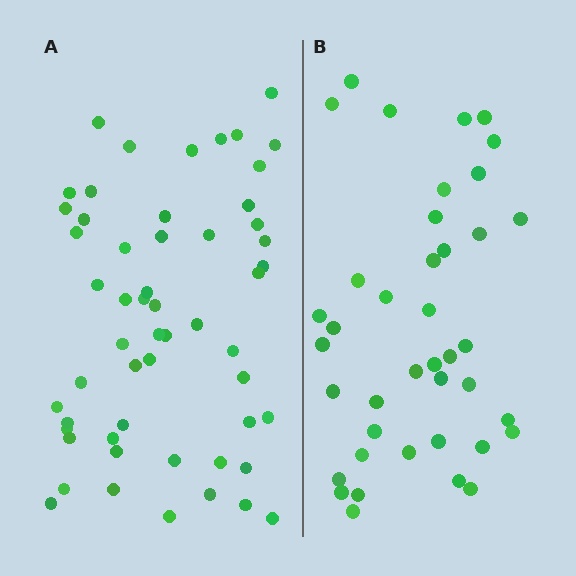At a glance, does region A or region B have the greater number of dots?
Region A (the left region) has more dots.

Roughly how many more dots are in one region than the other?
Region A has approximately 15 more dots than region B.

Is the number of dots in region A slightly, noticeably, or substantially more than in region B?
Region A has noticeably more, but not dramatically so. The ratio is roughly 1.4 to 1.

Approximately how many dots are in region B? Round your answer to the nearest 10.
About 40 dots.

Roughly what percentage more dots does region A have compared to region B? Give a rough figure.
About 40% more.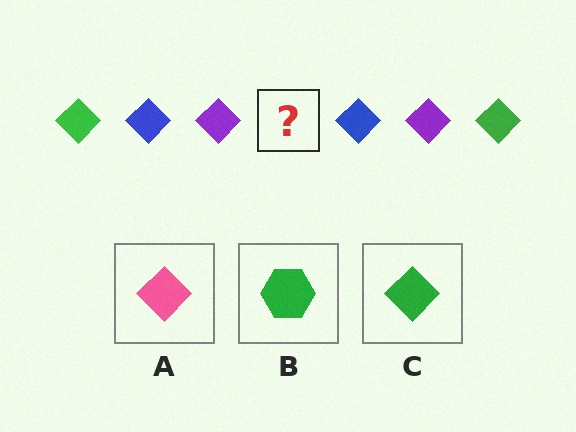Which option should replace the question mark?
Option C.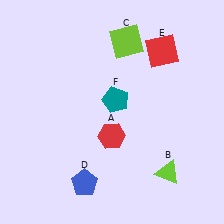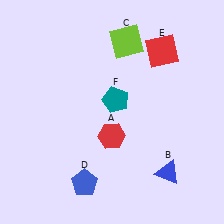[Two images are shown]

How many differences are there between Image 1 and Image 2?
There is 1 difference between the two images.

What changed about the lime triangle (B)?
In Image 1, B is lime. In Image 2, it changed to blue.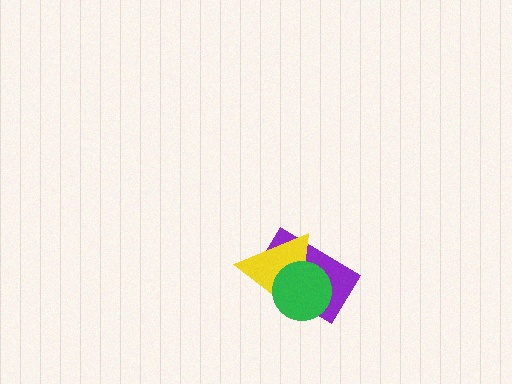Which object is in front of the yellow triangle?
The green circle is in front of the yellow triangle.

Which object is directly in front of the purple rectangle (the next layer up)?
The yellow triangle is directly in front of the purple rectangle.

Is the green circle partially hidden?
No, no other shape covers it.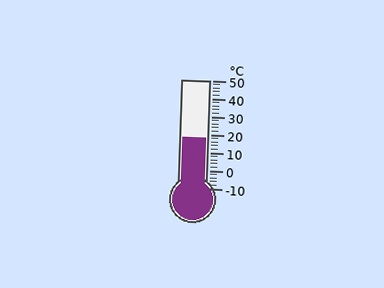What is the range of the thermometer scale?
The thermometer scale ranges from -10°C to 50°C.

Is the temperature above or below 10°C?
The temperature is above 10°C.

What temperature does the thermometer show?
The thermometer shows approximately 18°C.